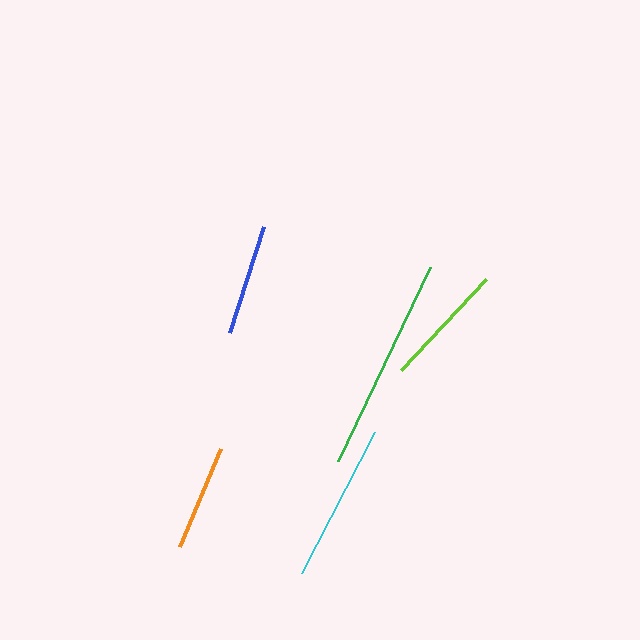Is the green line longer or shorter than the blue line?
The green line is longer than the blue line.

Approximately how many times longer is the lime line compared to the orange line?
The lime line is approximately 1.2 times the length of the orange line.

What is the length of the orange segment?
The orange segment is approximately 106 pixels long.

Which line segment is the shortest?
The orange line is the shortest at approximately 106 pixels.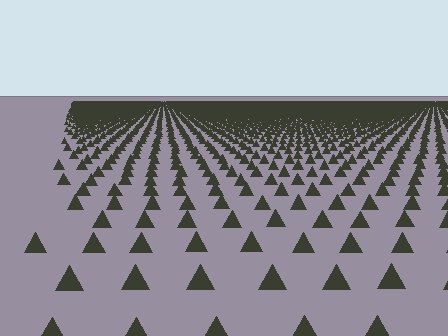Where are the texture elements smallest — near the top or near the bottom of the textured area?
Near the top.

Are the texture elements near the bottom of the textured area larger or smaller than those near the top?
Larger. Near the bottom, elements are closer to the viewer and appear at a bigger on-screen size.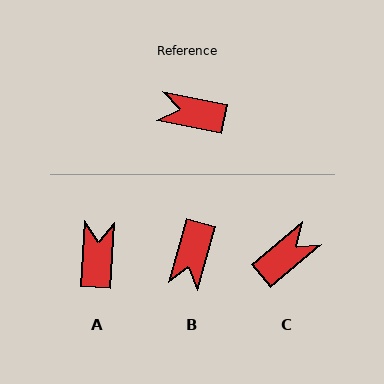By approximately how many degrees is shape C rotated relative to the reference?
Approximately 129 degrees clockwise.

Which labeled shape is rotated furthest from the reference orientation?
C, about 129 degrees away.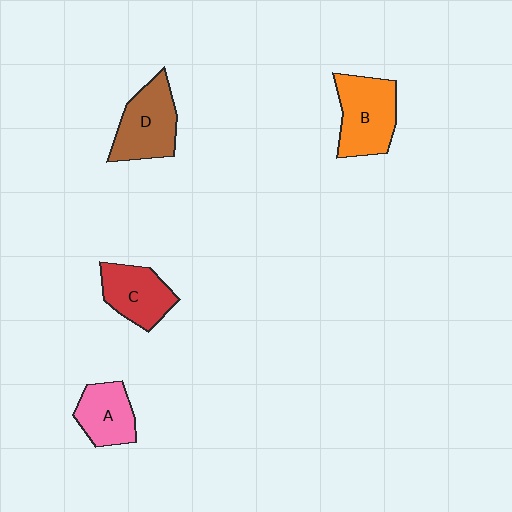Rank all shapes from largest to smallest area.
From largest to smallest: B (orange), D (brown), C (red), A (pink).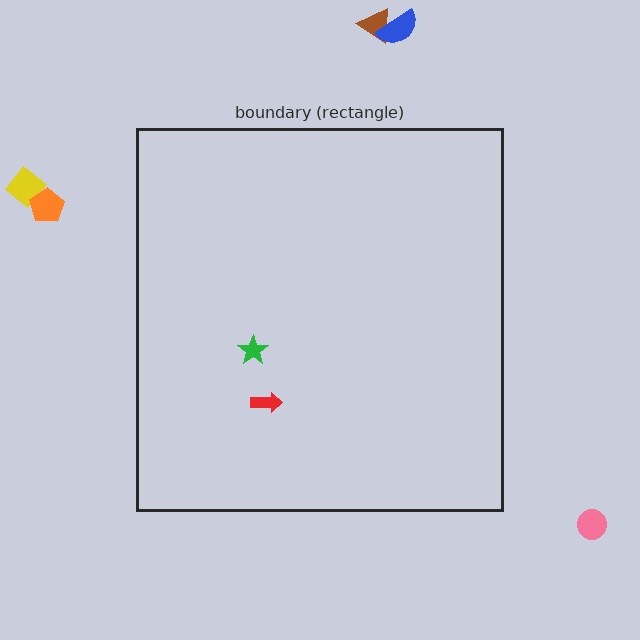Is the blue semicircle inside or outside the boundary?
Outside.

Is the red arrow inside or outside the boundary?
Inside.